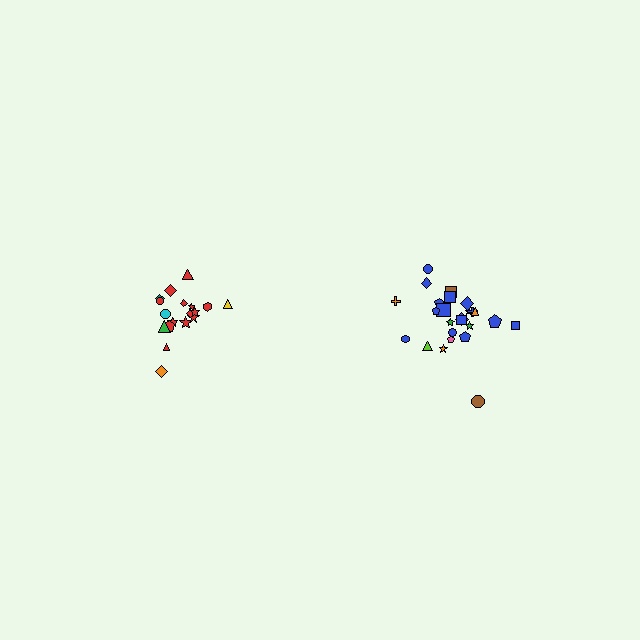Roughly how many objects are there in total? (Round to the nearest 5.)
Roughly 45 objects in total.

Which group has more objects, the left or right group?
The right group.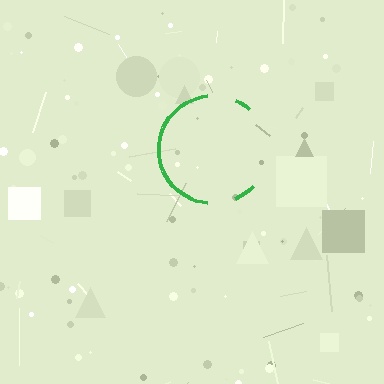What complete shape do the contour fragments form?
The contour fragments form a circle.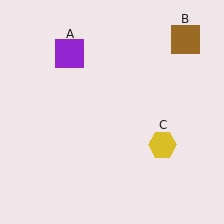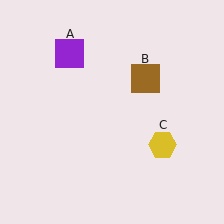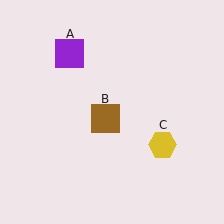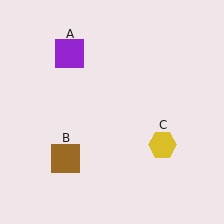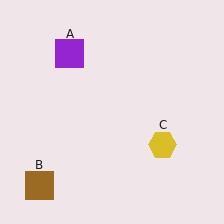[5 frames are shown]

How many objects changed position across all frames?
1 object changed position: brown square (object B).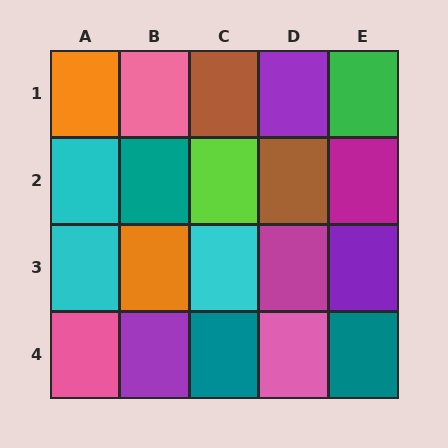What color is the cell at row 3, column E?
Purple.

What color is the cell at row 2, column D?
Brown.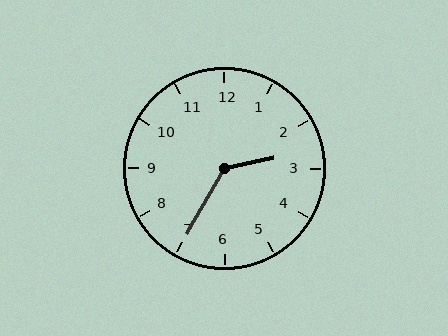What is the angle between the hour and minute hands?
Approximately 132 degrees.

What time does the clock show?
2:35.